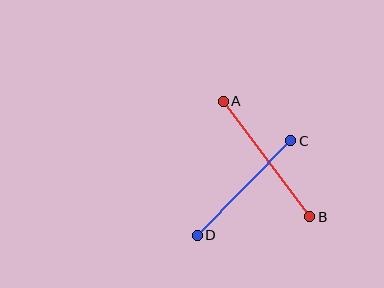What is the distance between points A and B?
The distance is approximately 145 pixels.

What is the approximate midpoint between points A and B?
The midpoint is at approximately (266, 159) pixels.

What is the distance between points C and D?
The distance is approximately 133 pixels.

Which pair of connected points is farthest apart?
Points A and B are farthest apart.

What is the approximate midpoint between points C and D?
The midpoint is at approximately (244, 188) pixels.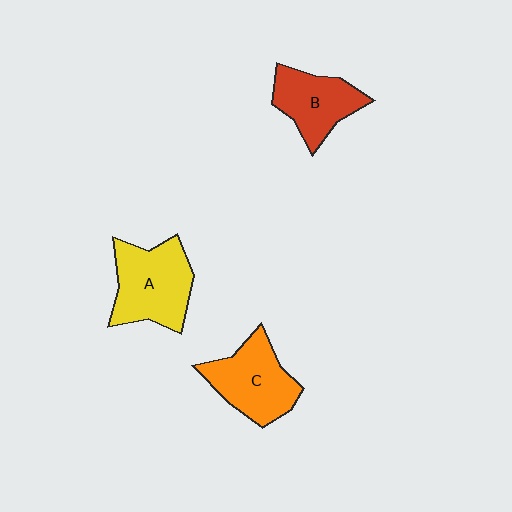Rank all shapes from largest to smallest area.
From largest to smallest: A (yellow), C (orange), B (red).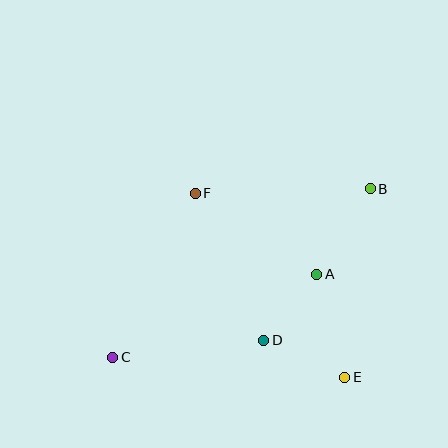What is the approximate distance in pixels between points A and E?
The distance between A and E is approximately 107 pixels.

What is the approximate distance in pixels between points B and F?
The distance between B and F is approximately 175 pixels.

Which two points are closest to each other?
Points A and D are closest to each other.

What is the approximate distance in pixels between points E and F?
The distance between E and F is approximately 237 pixels.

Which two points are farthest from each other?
Points B and C are farthest from each other.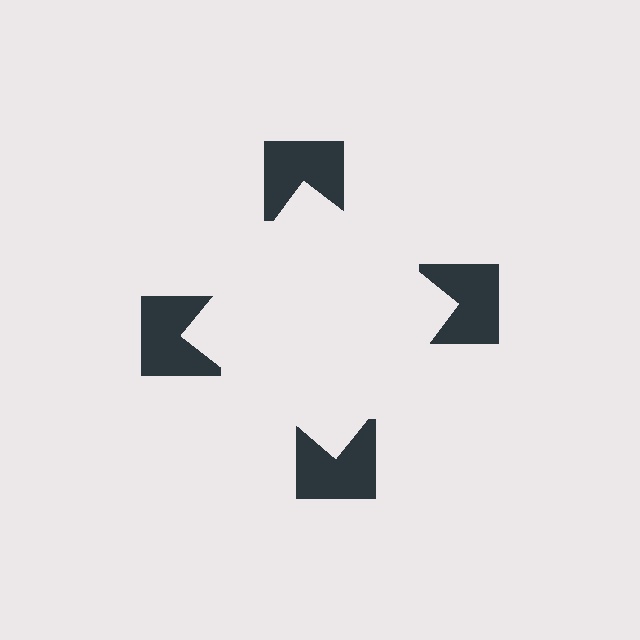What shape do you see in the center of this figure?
An illusory square — its edges are inferred from the aligned wedge cuts in the notched squares, not physically drawn.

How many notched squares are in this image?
There are 4 — one at each vertex of the illusory square.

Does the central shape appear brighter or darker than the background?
It typically appears slightly brighter than the background, even though no actual brightness change is drawn.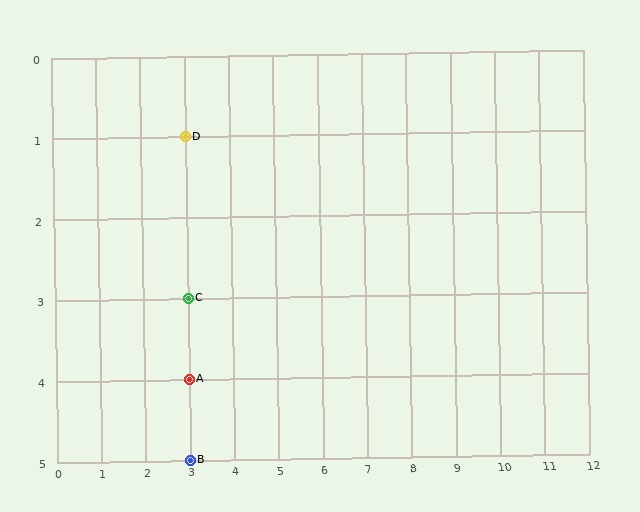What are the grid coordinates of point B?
Point B is at grid coordinates (3, 5).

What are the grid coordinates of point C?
Point C is at grid coordinates (3, 3).